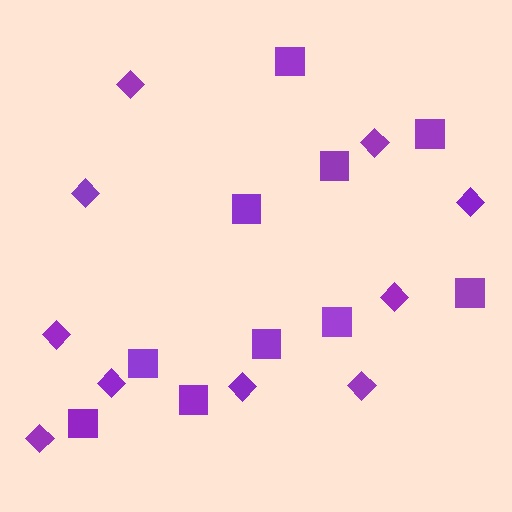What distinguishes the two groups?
There are 2 groups: one group of diamonds (10) and one group of squares (10).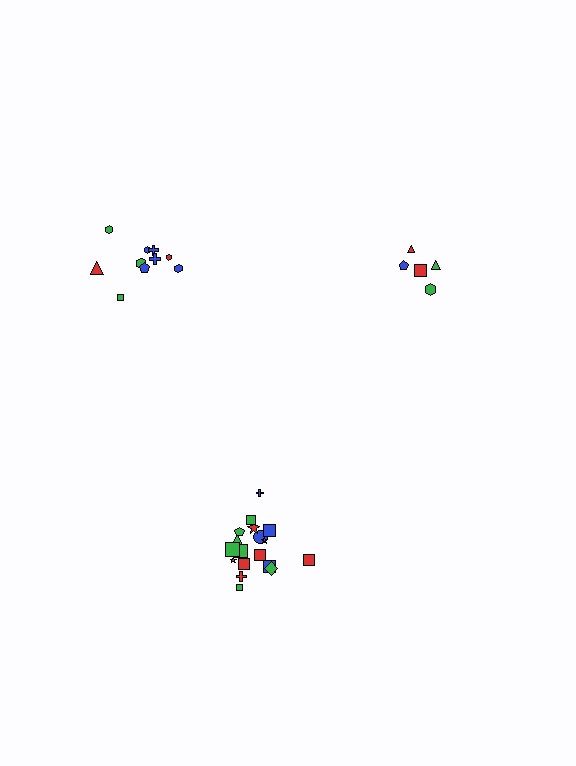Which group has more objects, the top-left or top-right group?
The top-left group.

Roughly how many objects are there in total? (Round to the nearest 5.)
Roughly 35 objects in total.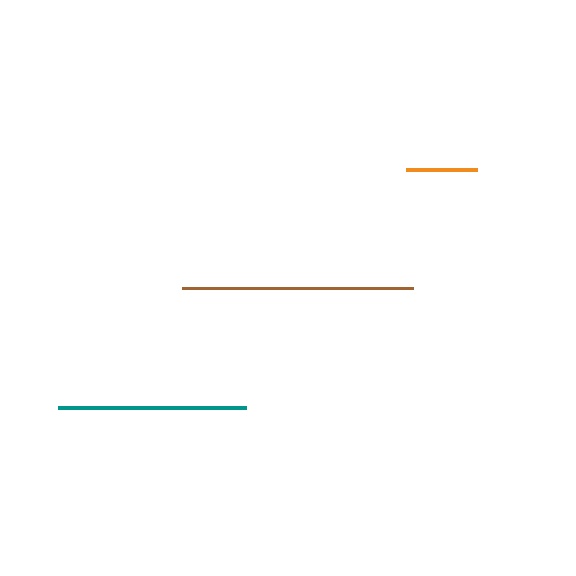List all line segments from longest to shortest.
From longest to shortest: brown, teal, orange.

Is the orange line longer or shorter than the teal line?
The teal line is longer than the orange line.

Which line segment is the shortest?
The orange line is the shortest at approximately 72 pixels.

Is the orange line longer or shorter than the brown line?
The brown line is longer than the orange line.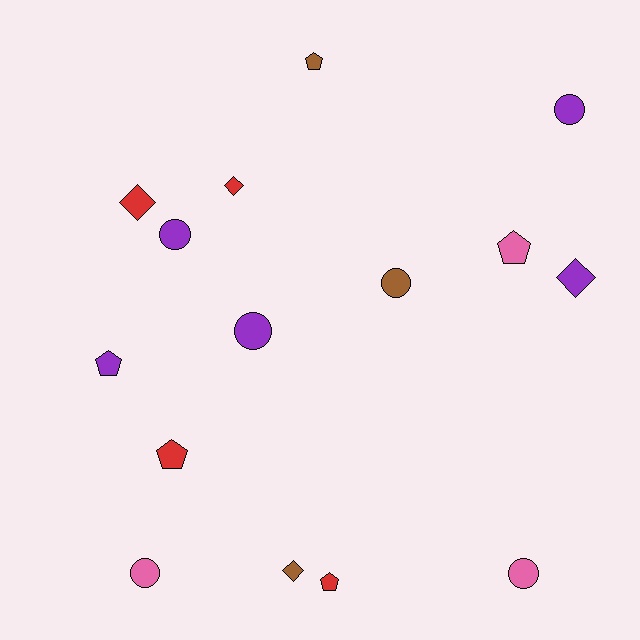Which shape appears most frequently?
Circle, with 6 objects.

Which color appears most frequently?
Purple, with 5 objects.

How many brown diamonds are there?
There is 1 brown diamond.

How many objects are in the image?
There are 15 objects.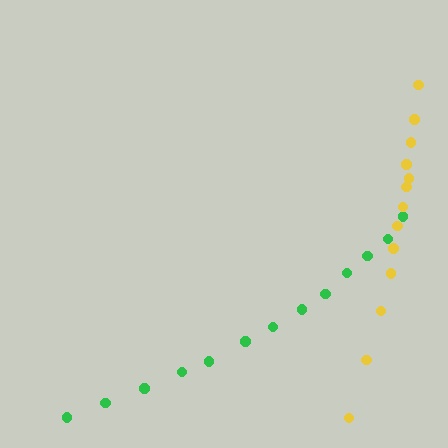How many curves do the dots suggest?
There are 2 distinct paths.